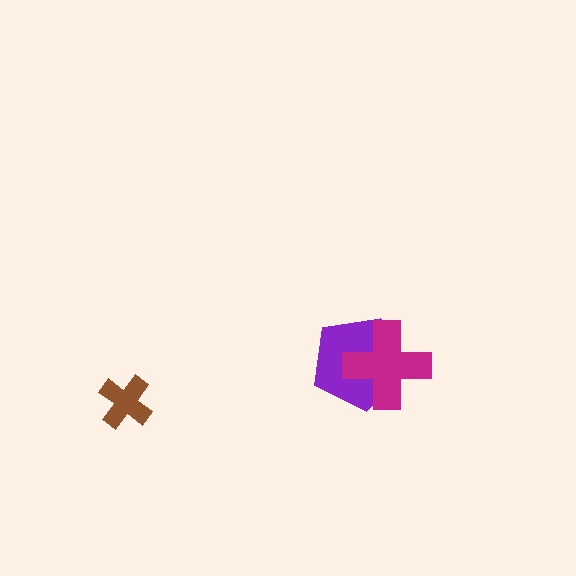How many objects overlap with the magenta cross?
1 object overlaps with the magenta cross.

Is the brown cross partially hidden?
No, no other shape covers it.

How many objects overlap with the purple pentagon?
1 object overlaps with the purple pentagon.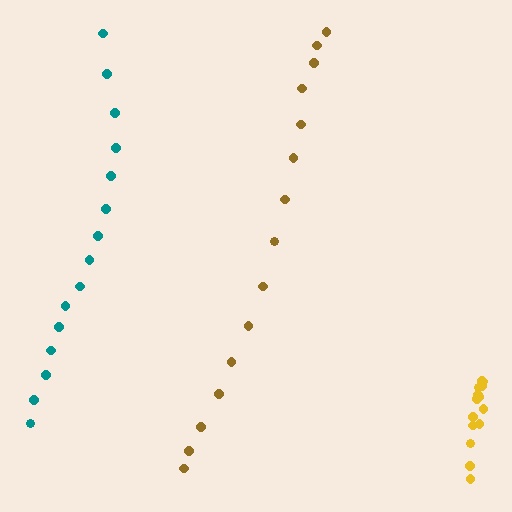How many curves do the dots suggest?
There are 3 distinct paths.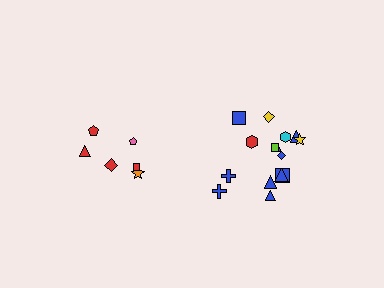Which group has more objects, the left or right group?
The right group.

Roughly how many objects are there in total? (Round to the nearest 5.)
Roughly 20 objects in total.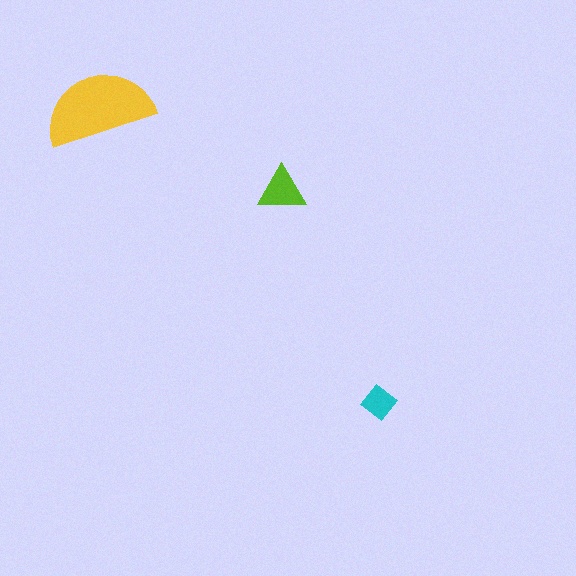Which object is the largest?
The yellow semicircle.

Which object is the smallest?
The cyan diamond.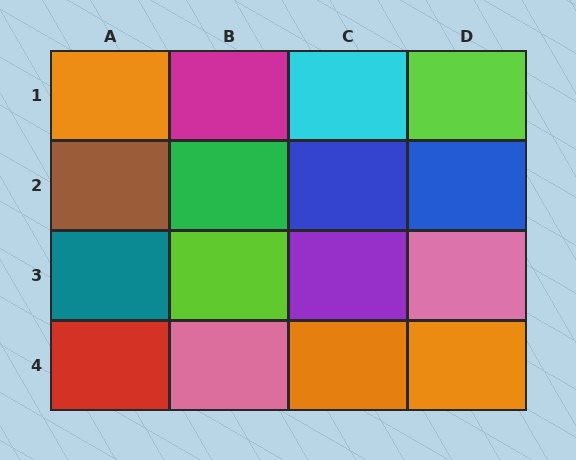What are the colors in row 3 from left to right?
Teal, lime, purple, pink.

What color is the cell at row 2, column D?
Blue.